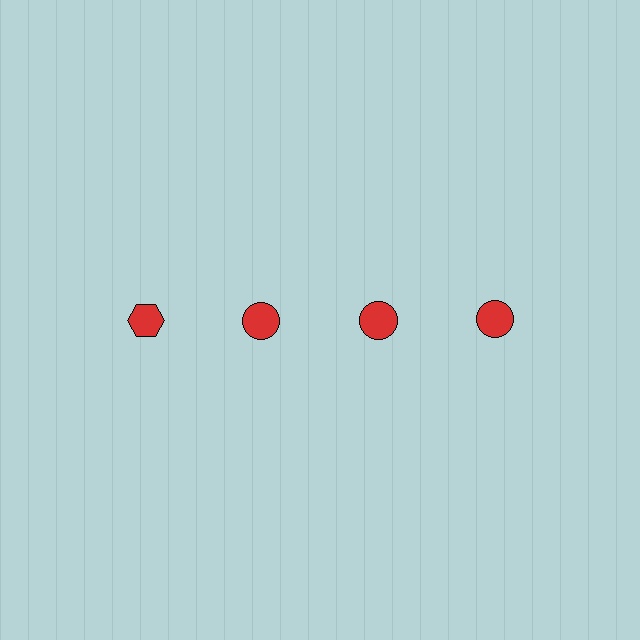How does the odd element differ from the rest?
It has a different shape: hexagon instead of circle.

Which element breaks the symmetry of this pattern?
The red hexagon in the top row, leftmost column breaks the symmetry. All other shapes are red circles.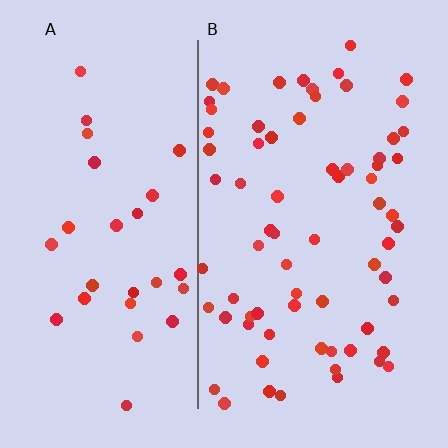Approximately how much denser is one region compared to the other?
Approximately 2.4× — region B over region A.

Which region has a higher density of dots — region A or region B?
B (the right).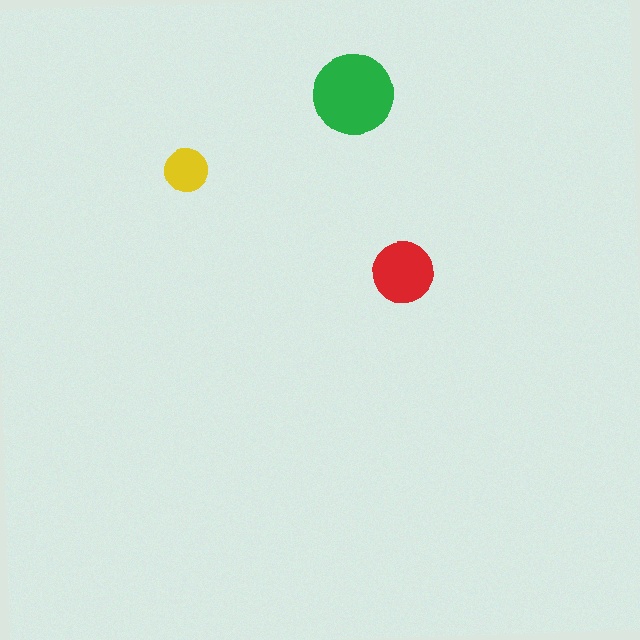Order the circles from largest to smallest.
the green one, the red one, the yellow one.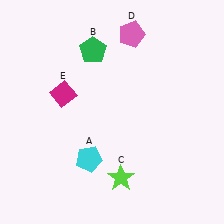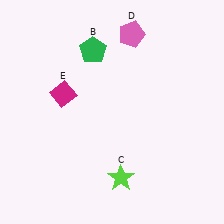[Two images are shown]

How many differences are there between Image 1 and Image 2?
There is 1 difference between the two images.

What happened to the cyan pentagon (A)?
The cyan pentagon (A) was removed in Image 2. It was in the bottom-left area of Image 1.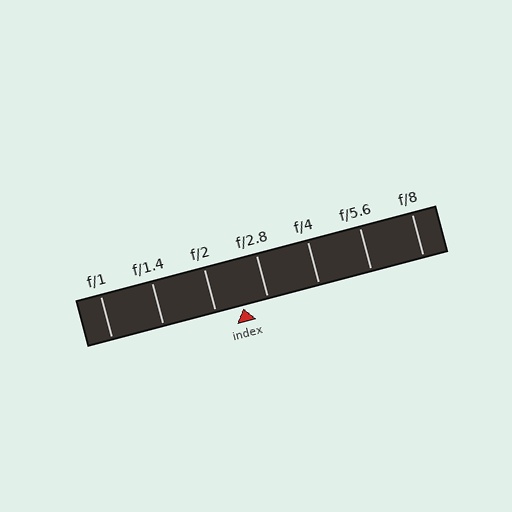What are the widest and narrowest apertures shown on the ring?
The widest aperture shown is f/1 and the narrowest is f/8.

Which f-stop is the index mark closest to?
The index mark is closest to f/2.8.